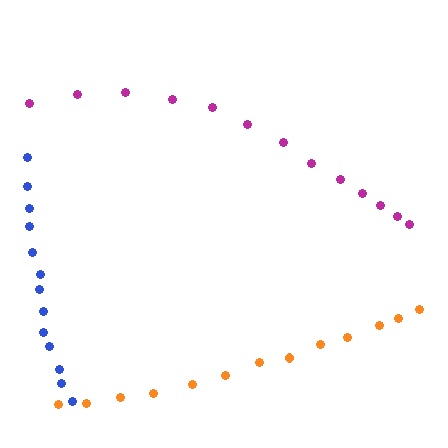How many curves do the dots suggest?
There are 3 distinct paths.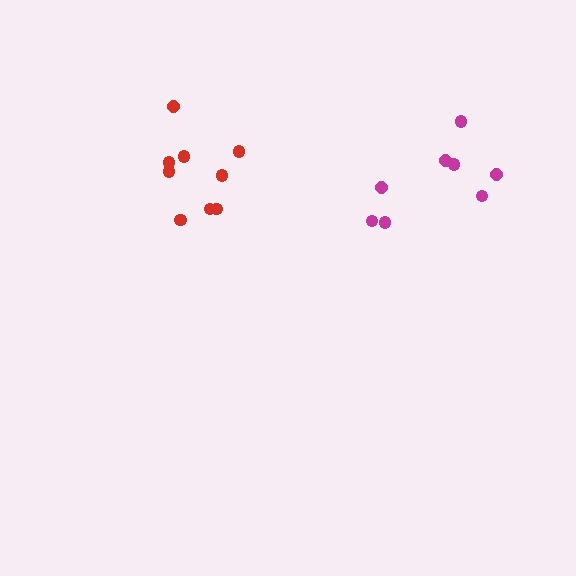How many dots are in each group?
Group 1: 9 dots, Group 2: 8 dots (17 total).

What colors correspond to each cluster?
The clusters are colored: red, magenta.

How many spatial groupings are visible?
There are 2 spatial groupings.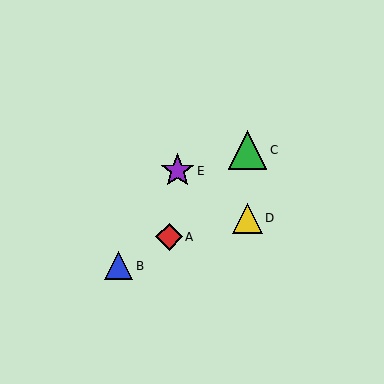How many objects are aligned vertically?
2 objects (C, D) are aligned vertically.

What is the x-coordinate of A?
Object A is at x≈169.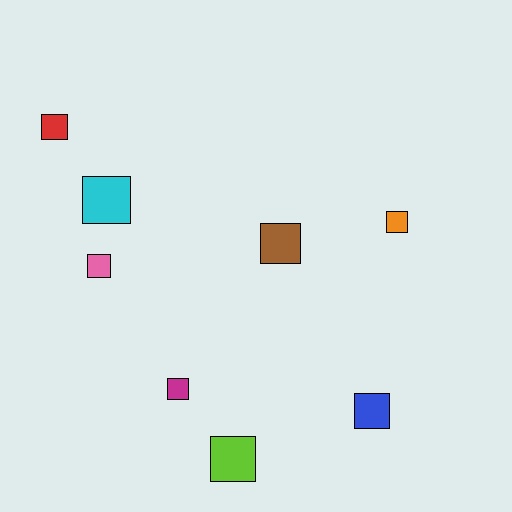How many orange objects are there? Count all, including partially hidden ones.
There is 1 orange object.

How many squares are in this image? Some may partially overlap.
There are 8 squares.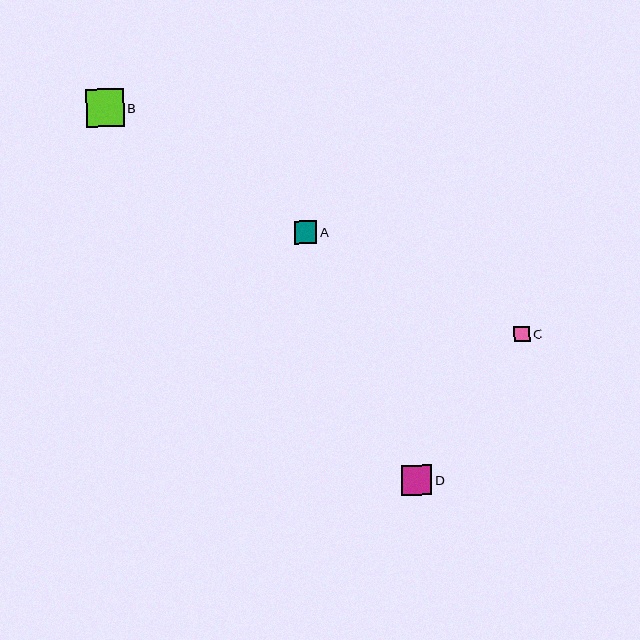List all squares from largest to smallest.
From largest to smallest: B, D, A, C.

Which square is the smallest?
Square C is the smallest with a size of approximately 16 pixels.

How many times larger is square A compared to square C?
Square A is approximately 1.4 times the size of square C.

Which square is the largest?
Square B is the largest with a size of approximately 38 pixels.